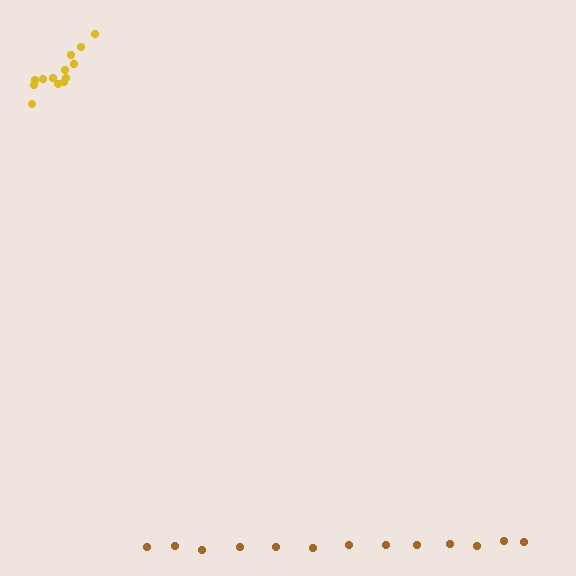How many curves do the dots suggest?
There are 2 distinct paths.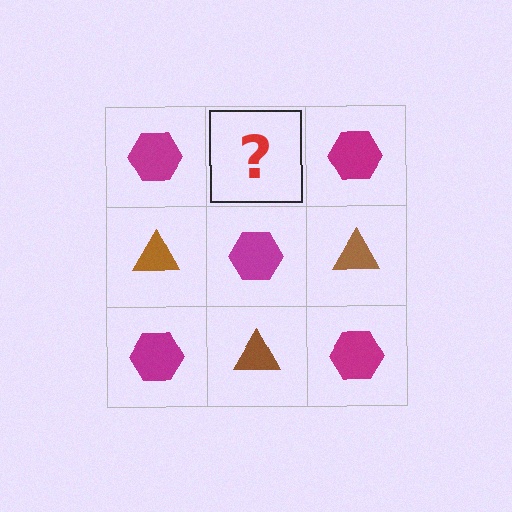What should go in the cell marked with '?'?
The missing cell should contain a brown triangle.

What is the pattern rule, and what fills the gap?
The rule is that it alternates magenta hexagon and brown triangle in a checkerboard pattern. The gap should be filled with a brown triangle.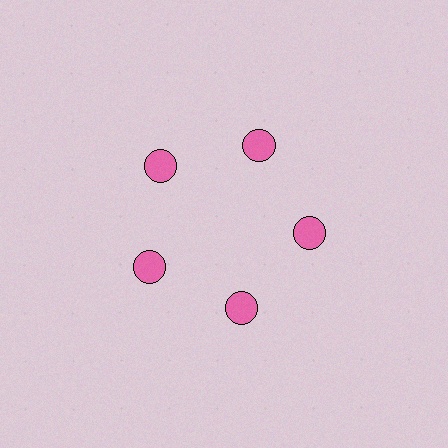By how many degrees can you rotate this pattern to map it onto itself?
The pattern maps onto itself every 72 degrees of rotation.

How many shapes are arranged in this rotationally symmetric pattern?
There are 5 shapes, arranged in 5 groups of 1.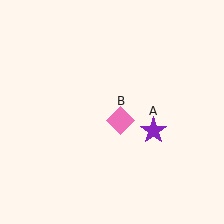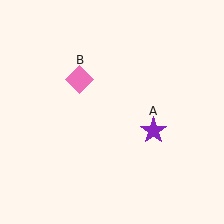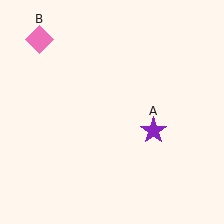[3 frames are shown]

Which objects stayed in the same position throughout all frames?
Purple star (object A) remained stationary.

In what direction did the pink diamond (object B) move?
The pink diamond (object B) moved up and to the left.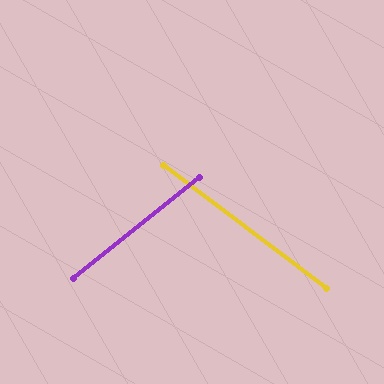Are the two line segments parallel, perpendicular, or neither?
Neither parallel nor perpendicular — they differ by about 76°.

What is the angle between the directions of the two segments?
Approximately 76 degrees.